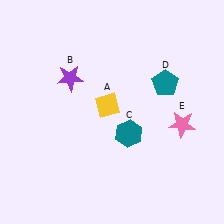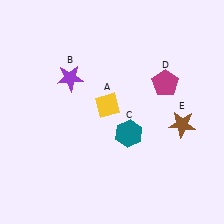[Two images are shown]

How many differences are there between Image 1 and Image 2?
There are 2 differences between the two images.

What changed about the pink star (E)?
In Image 1, E is pink. In Image 2, it changed to brown.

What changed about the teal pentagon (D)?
In Image 1, D is teal. In Image 2, it changed to magenta.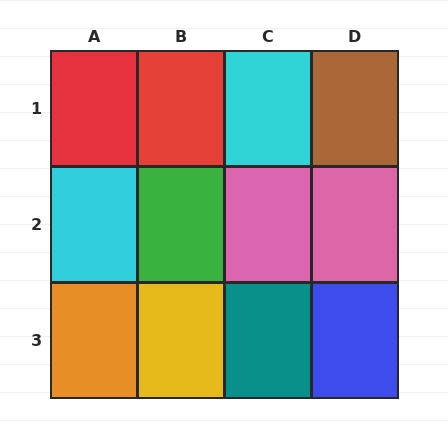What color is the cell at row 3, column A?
Orange.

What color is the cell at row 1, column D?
Brown.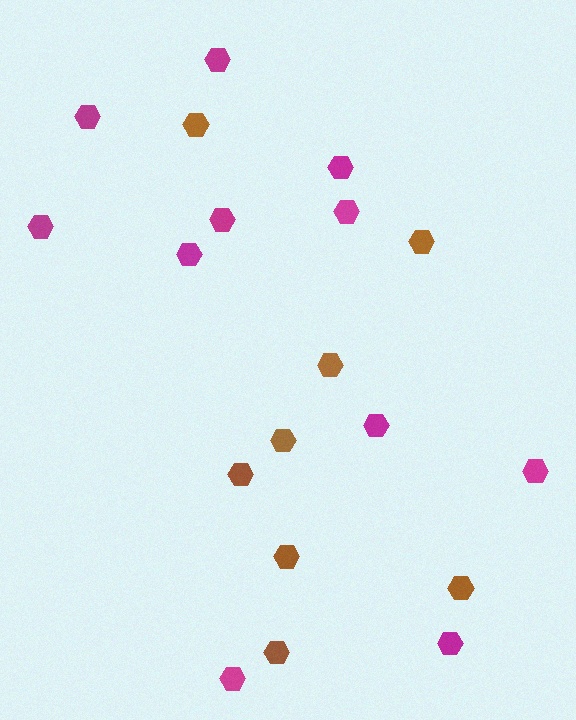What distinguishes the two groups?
There are 2 groups: one group of magenta hexagons (11) and one group of brown hexagons (8).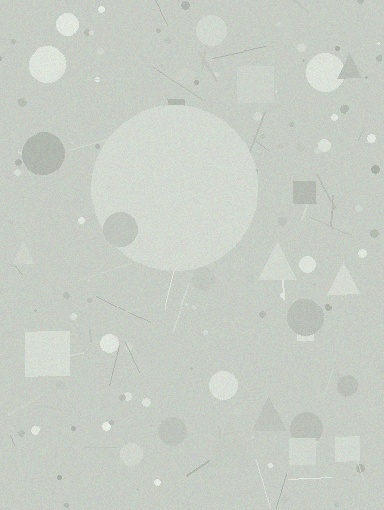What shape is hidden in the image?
A circle is hidden in the image.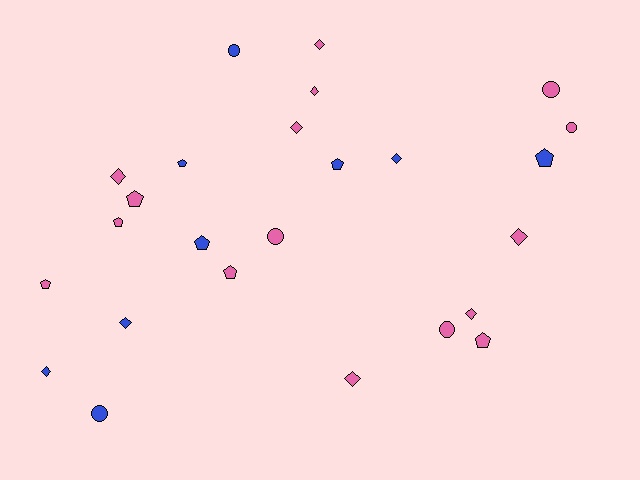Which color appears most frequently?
Pink, with 16 objects.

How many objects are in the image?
There are 25 objects.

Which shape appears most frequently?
Diamond, with 10 objects.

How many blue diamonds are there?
There are 3 blue diamonds.